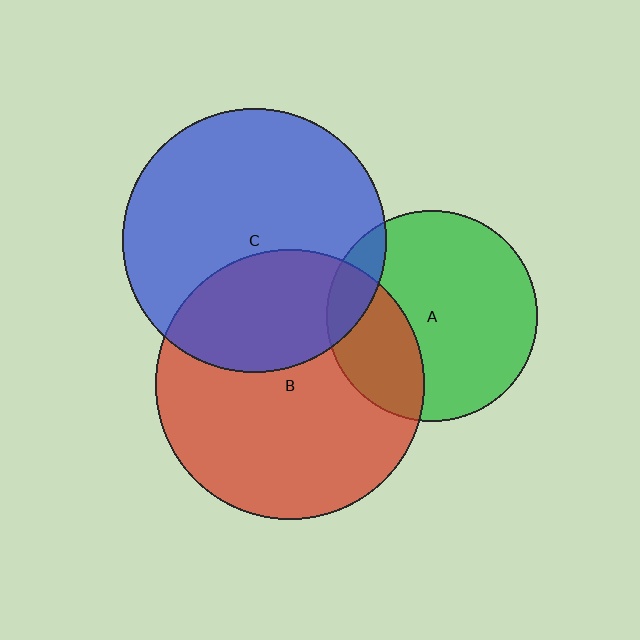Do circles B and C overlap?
Yes.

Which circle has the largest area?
Circle B (red).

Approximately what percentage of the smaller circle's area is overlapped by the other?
Approximately 35%.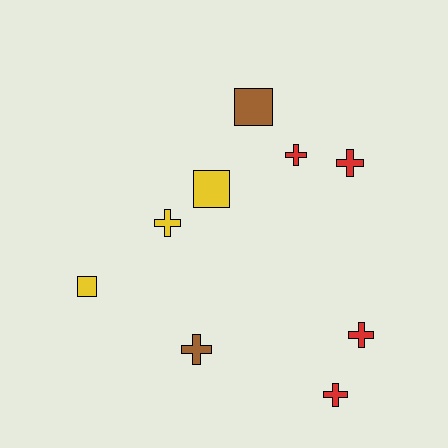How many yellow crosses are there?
There is 1 yellow cross.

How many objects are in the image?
There are 9 objects.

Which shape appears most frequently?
Cross, with 6 objects.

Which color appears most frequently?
Red, with 4 objects.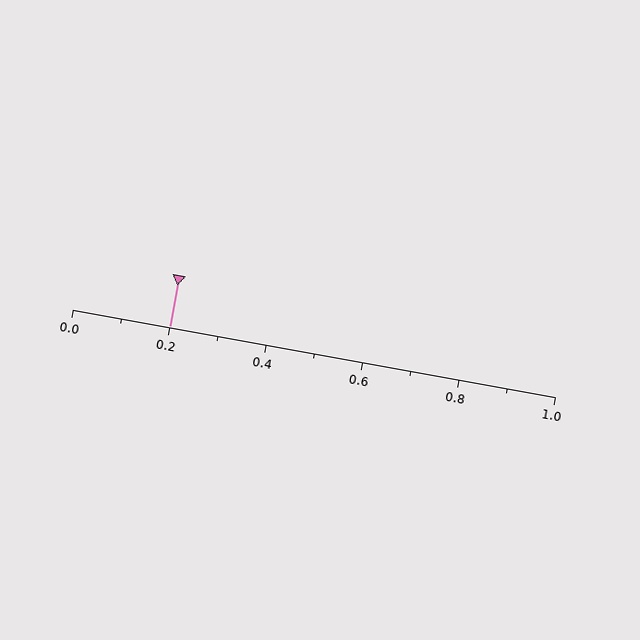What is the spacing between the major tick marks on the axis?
The major ticks are spaced 0.2 apart.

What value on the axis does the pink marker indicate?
The marker indicates approximately 0.2.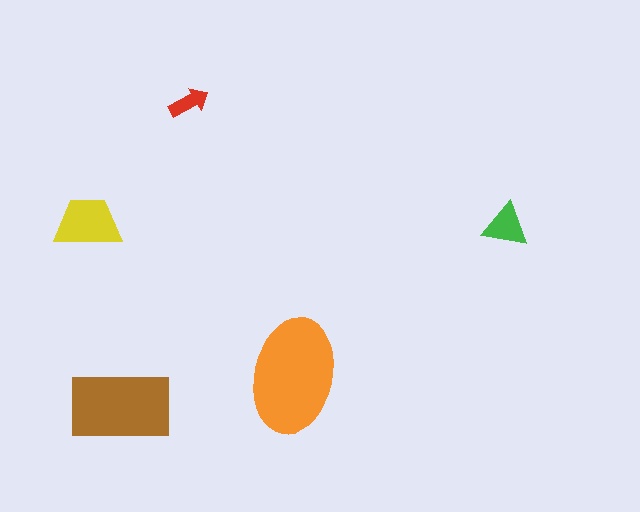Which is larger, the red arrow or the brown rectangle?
The brown rectangle.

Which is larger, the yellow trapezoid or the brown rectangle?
The brown rectangle.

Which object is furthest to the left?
The yellow trapezoid is leftmost.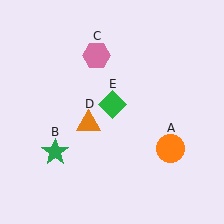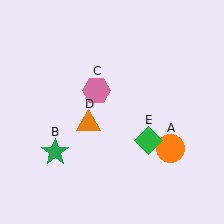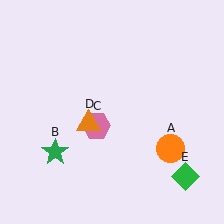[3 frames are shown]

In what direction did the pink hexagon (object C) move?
The pink hexagon (object C) moved down.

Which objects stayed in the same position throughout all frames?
Orange circle (object A) and green star (object B) and orange triangle (object D) remained stationary.